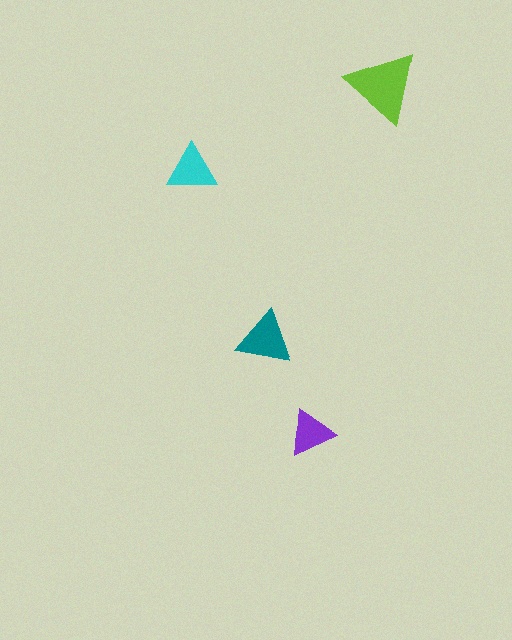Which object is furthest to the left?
The cyan triangle is leftmost.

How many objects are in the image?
There are 4 objects in the image.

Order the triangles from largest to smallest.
the lime one, the teal one, the cyan one, the purple one.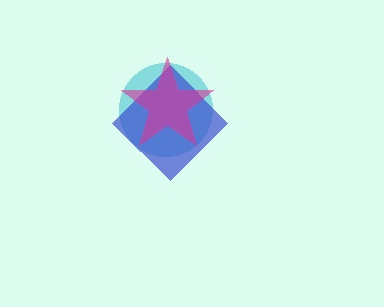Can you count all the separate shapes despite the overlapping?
Yes, there are 3 separate shapes.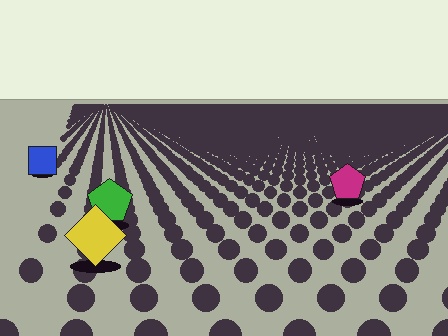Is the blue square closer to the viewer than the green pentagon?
No. The green pentagon is closer — you can tell from the texture gradient: the ground texture is coarser near it.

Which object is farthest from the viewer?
The blue square is farthest from the viewer. It appears smaller and the ground texture around it is denser.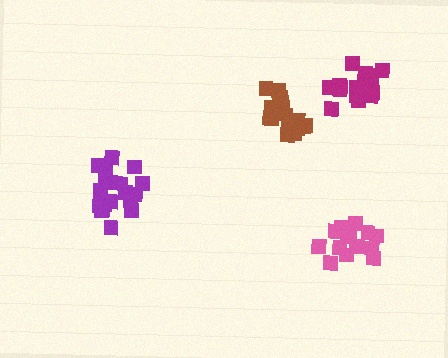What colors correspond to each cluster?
The clusters are colored: magenta, pink, purple, brown.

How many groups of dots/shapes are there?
There are 4 groups.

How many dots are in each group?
Group 1: 17 dots, Group 2: 14 dots, Group 3: 19 dots, Group 4: 17 dots (67 total).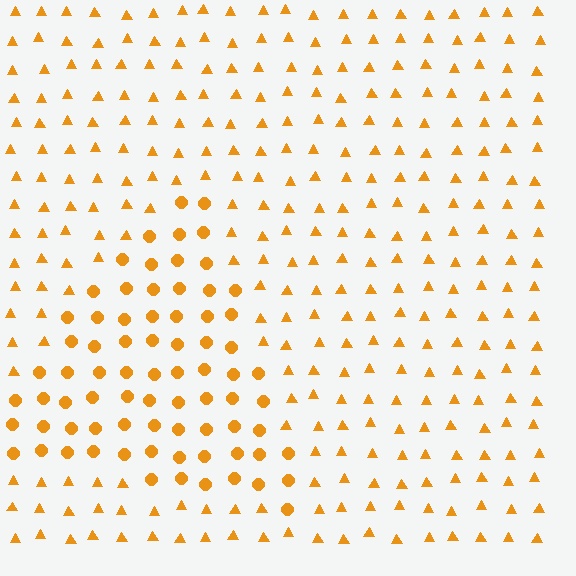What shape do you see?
I see a triangle.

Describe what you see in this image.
The image is filled with small orange elements arranged in a uniform grid. A triangle-shaped region contains circles, while the surrounding area contains triangles. The boundary is defined purely by the change in element shape.